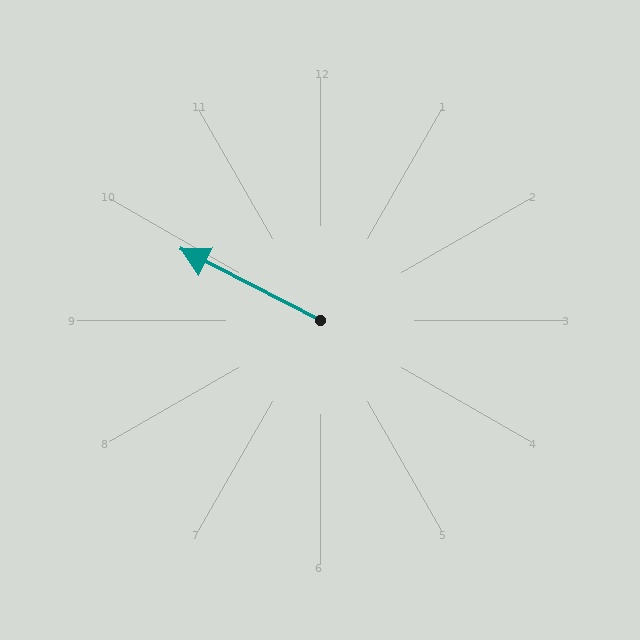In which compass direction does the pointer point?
Northwest.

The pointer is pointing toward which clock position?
Roughly 10 o'clock.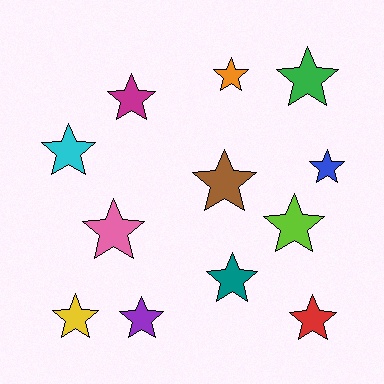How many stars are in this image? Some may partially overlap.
There are 12 stars.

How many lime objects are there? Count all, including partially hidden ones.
There is 1 lime object.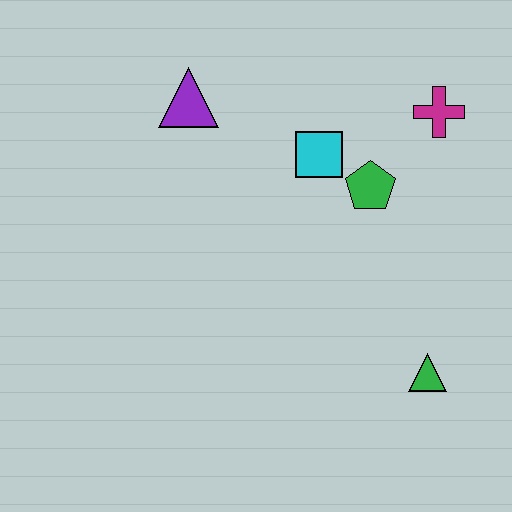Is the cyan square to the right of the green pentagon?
No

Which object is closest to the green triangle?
The green pentagon is closest to the green triangle.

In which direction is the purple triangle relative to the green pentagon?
The purple triangle is to the left of the green pentagon.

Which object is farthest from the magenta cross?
The green triangle is farthest from the magenta cross.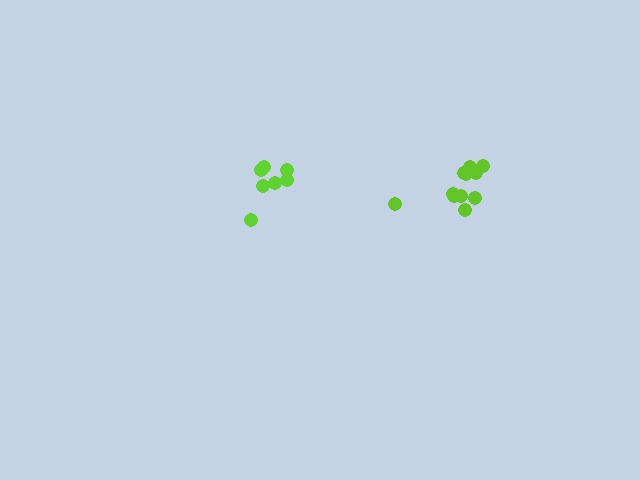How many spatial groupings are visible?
There are 2 spatial groupings.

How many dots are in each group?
Group 1: 7 dots, Group 2: 11 dots (18 total).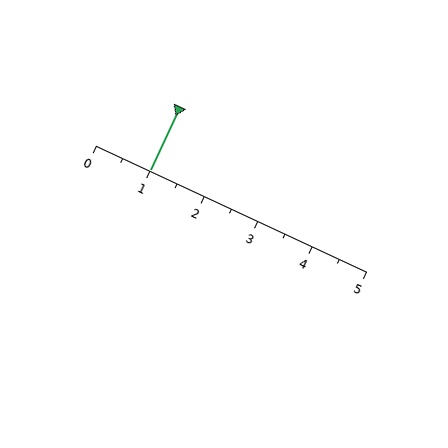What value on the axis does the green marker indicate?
The marker indicates approximately 1.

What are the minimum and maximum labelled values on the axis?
The axis runs from 0 to 5.